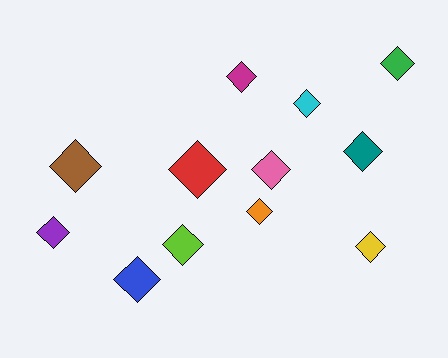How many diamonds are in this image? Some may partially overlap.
There are 12 diamonds.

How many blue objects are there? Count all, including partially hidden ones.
There is 1 blue object.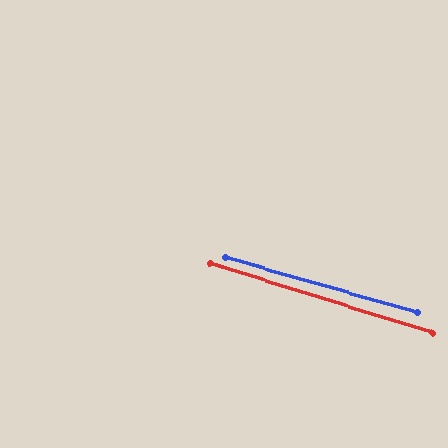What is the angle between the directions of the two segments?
Approximately 1 degree.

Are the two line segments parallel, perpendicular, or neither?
Parallel — their directions differ by only 1.4°.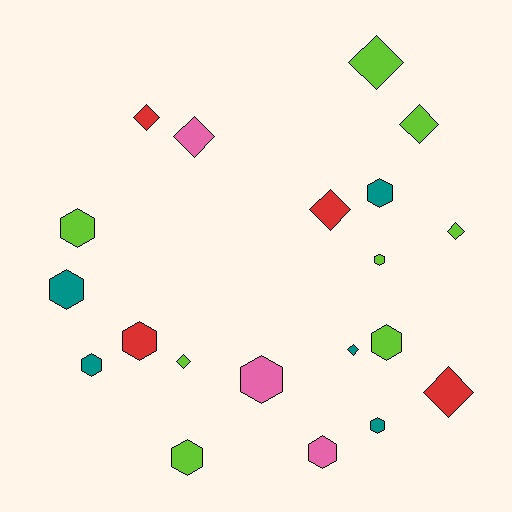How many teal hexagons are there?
There are 4 teal hexagons.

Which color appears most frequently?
Lime, with 8 objects.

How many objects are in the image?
There are 20 objects.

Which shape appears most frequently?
Hexagon, with 11 objects.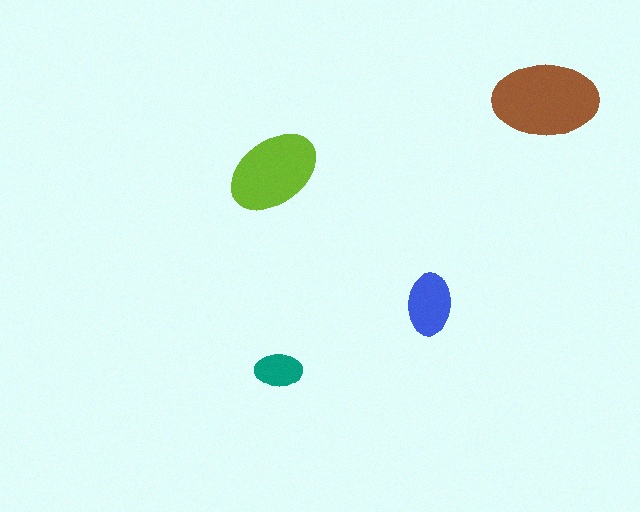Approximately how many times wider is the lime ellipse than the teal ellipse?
About 2 times wider.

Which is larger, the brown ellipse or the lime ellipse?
The brown one.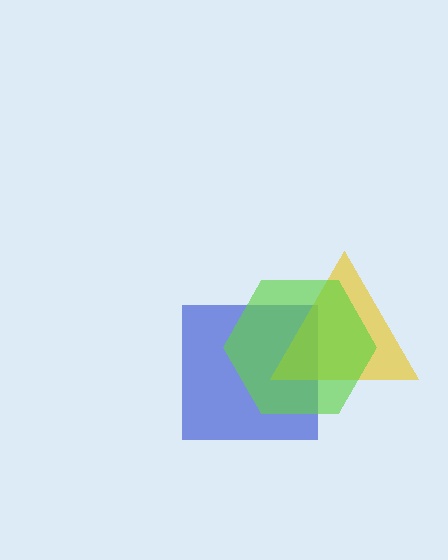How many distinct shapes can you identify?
There are 3 distinct shapes: a blue square, a yellow triangle, a lime hexagon.